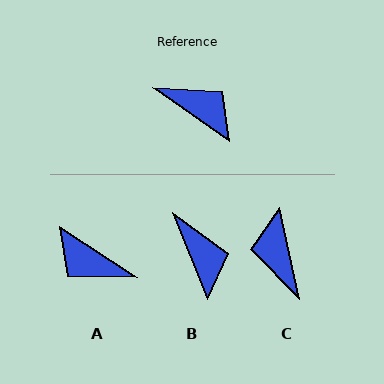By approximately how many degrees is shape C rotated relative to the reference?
Approximately 138 degrees counter-clockwise.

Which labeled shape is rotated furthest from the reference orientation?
A, about 179 degrees away.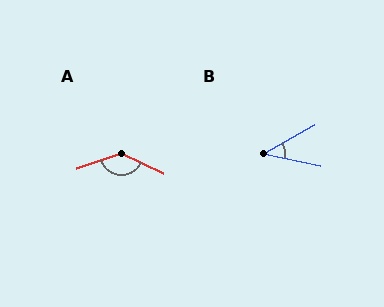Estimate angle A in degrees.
Approximately 136 degrees.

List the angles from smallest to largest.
B (41°), A (136°).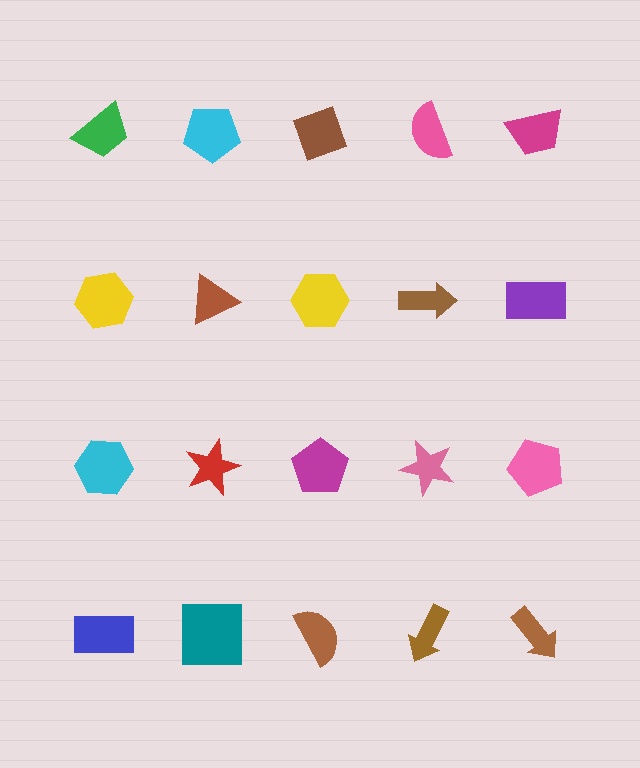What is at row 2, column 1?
A yellow hexagon.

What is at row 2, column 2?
A brown triangle.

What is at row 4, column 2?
A teal square.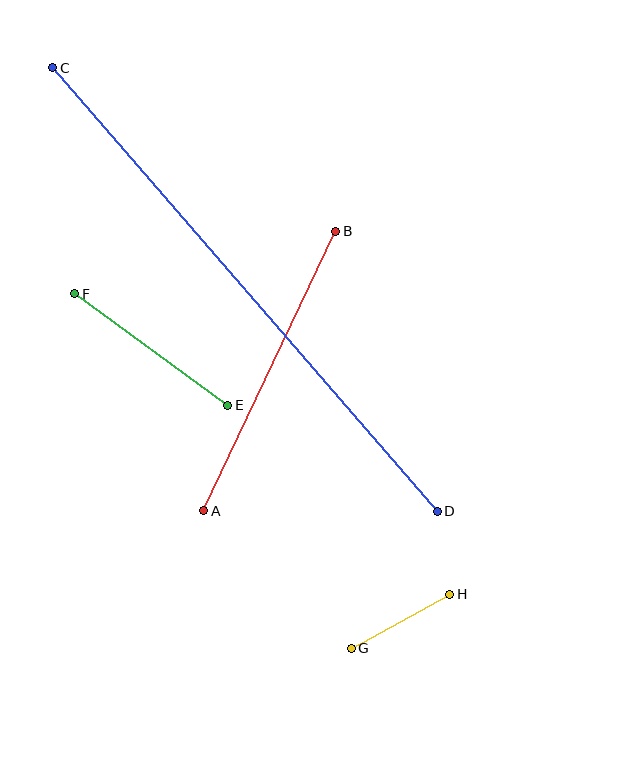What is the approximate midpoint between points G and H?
The midpoint is at approximately (400, 621) pixels.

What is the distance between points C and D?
The distance is approximately 587 pixels.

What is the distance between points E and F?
The distance is approximately 190 pixels.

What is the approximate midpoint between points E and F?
The midpoint is at approximately (151, 350) pixels.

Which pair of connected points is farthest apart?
Points C and D are farthest apart.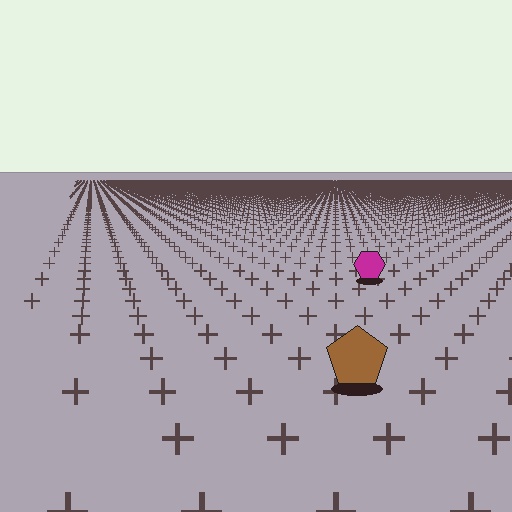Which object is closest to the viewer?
The brown pentagon is closest. The texture marks near it are larger and more spread out.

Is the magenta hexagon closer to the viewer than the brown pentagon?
No. The brown pentagon is closer — you can tell from the texture gradient: the ground texture is coarser near it.